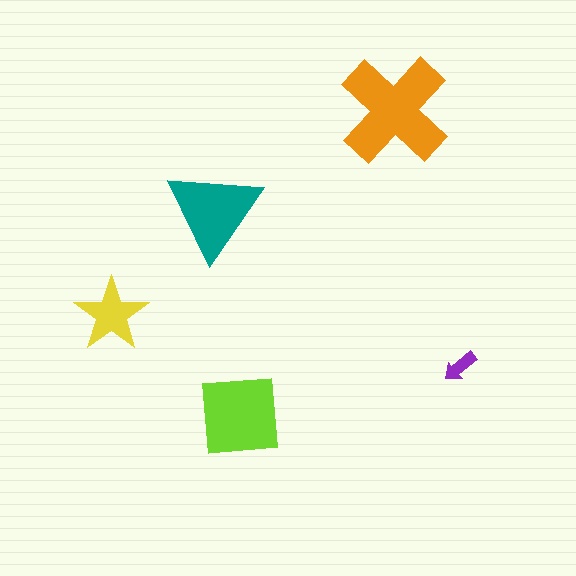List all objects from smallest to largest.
The purple arrow, the yellow star, the teal triangle, the lime square, the orange cross.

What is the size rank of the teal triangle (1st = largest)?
3rd.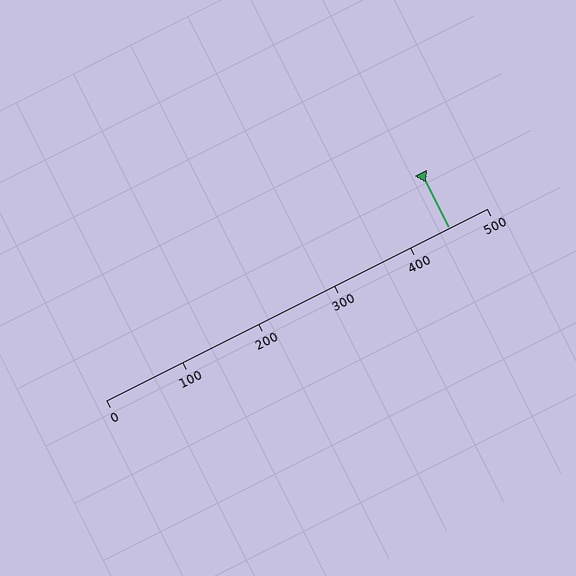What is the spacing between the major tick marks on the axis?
The major ticks are spaced 100 apart.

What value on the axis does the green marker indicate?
The marker indicates approximately 450.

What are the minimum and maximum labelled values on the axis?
The axis runs from 0 to 500.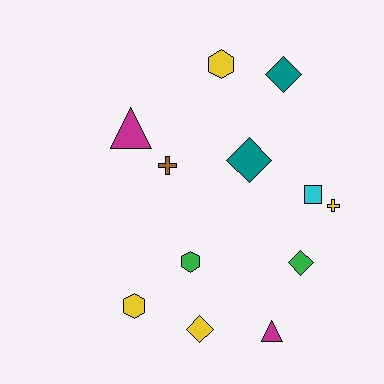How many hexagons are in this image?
There are 3 hexagons.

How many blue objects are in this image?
There are no blue objects.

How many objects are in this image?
There are 12 objects.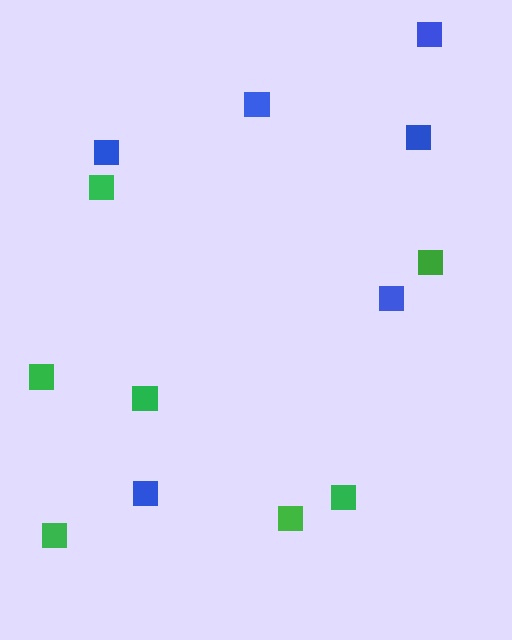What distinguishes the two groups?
There are 2 groups: one group of green squares (7) and one group of blue squares (6).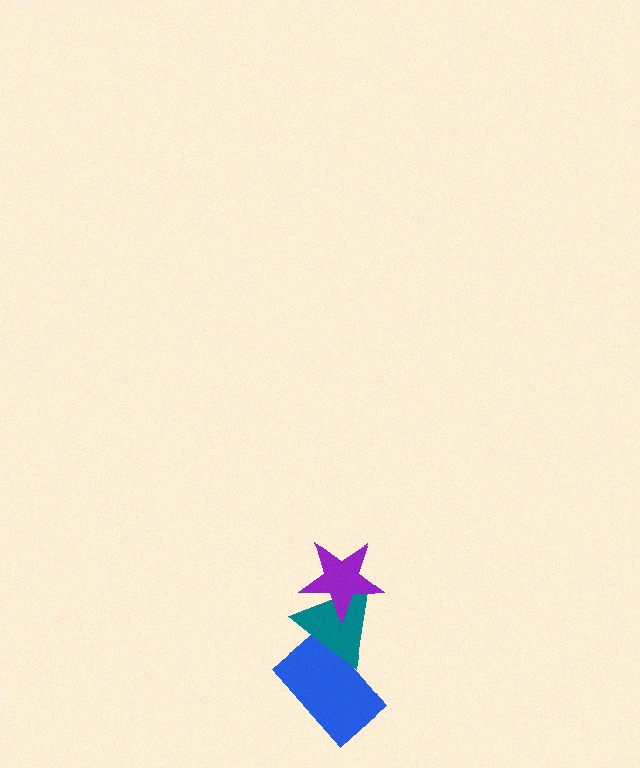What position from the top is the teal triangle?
The teal triangle is 2nd from the top.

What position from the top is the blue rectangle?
The blue rectangle is 3rd from the top.